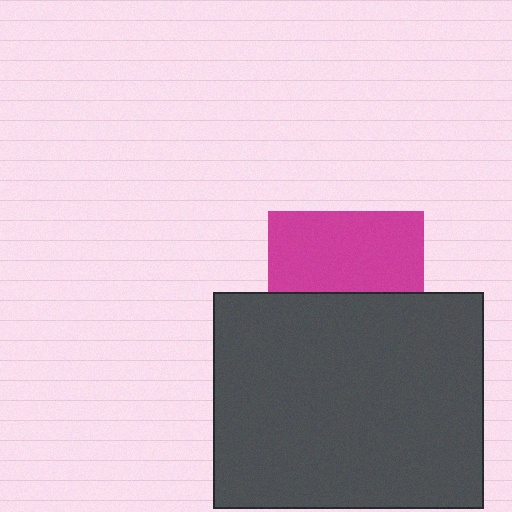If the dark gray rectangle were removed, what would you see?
You would see the complete magenta square.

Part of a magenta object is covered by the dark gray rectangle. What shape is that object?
It is a square.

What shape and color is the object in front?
The object in front is a dark gray rectangle.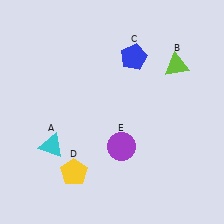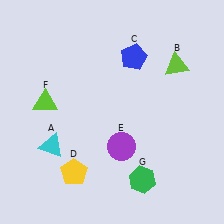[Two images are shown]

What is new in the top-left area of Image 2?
A lime triangle (F) was added in the top-left area of Image 2.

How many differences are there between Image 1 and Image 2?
There are 2 differences between the two images.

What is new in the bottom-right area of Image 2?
A green hexagon (G) was added in the bottom-right area of Image 2.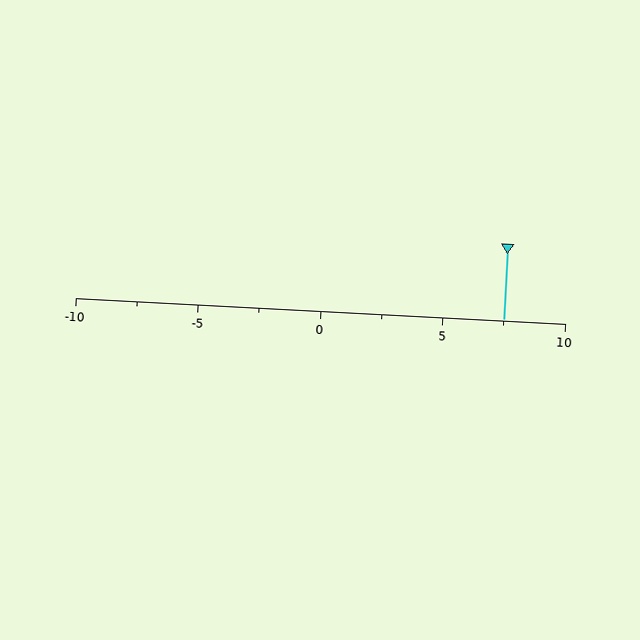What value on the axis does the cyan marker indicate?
The marker indicates approximately 7.5.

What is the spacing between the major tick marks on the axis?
The major ticks are spaced 5 apart.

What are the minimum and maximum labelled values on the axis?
The axis runs from -10 to 10.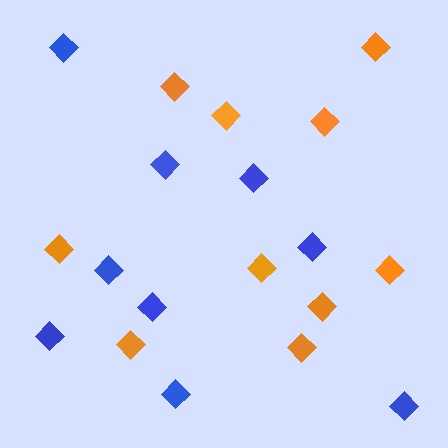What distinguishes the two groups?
There are 2 groups: one group of orange diamonds (10) and one group of blue diamonds (9).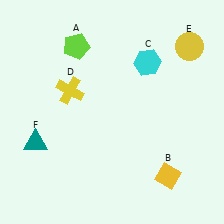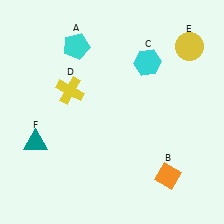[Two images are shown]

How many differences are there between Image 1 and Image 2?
There are 2 differences between the two images.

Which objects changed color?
A changed from lime to cyan. B changed from yellow to orange.